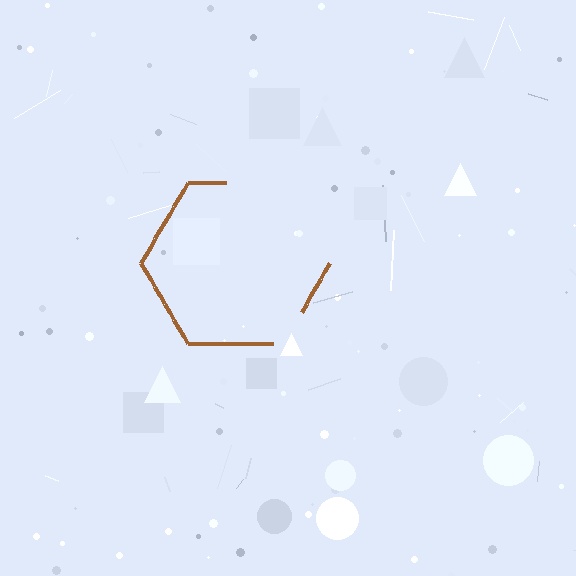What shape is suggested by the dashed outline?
The dashed outline suggests a hexagon.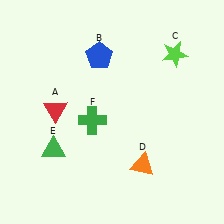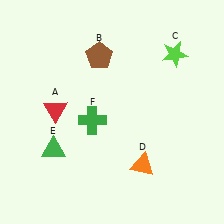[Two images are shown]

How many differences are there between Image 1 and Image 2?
There is 1 difference between the two images.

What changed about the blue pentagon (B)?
In Image 1, B is blue. In Image 2, it changed to brown.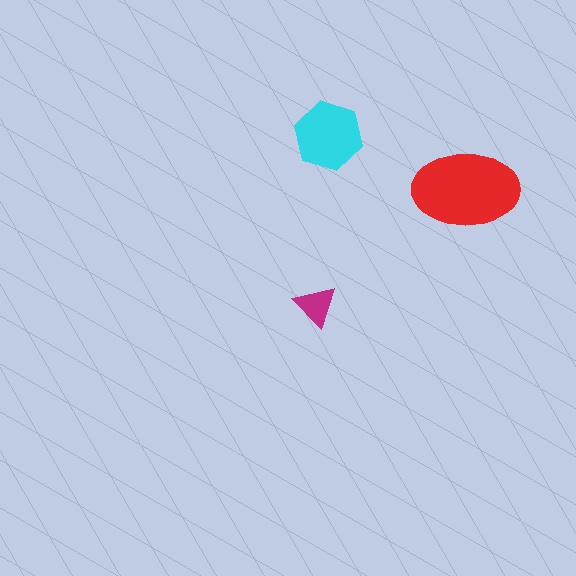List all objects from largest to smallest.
The red ellipse, the cyan hexagon, the magenta triangle.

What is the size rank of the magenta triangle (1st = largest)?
3rd.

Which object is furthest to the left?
The magenta triangle is leftmost.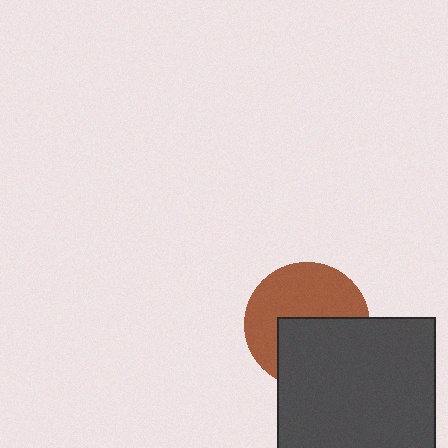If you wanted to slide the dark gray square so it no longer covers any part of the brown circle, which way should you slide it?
Slide it down — that is the most direct way to separate the two shapes.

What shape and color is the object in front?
The object in front is a dark gray square.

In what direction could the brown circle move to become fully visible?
The brown circle could move up. That would shift it out from behind the dark gray square entirely.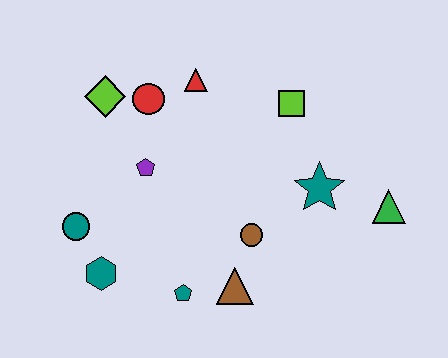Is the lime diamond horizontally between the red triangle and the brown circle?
No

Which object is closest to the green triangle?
The teal star is closest to the green triangle.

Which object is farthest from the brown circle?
The lime diamond is farthest from the brown circle.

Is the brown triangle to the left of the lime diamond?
No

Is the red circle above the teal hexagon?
Yes